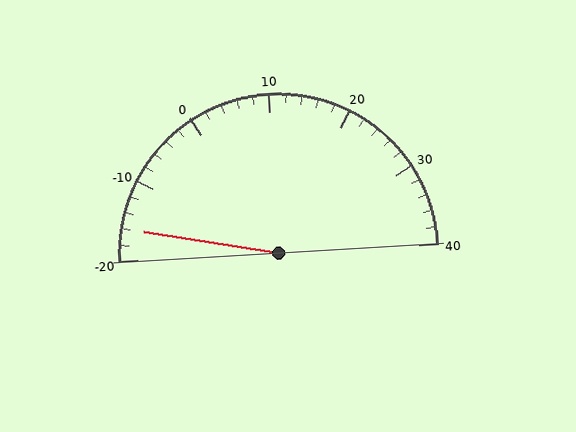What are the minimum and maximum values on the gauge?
The gauge ranges from -20 to 40.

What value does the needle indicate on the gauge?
The needle indicates approximately -16.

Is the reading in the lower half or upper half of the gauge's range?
The reading is in the lower half of the range (-20 to 40).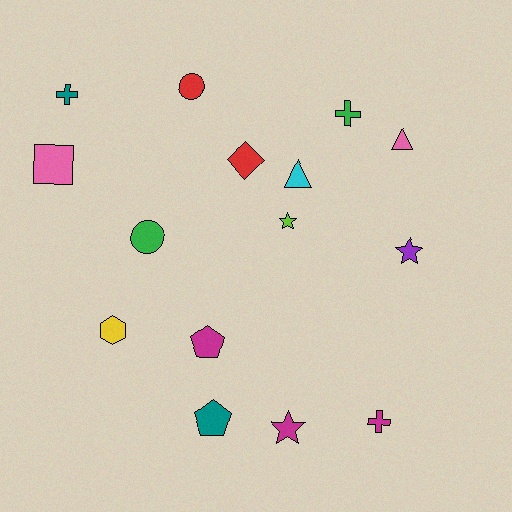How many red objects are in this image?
There are 2 red objects.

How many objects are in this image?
There are 15 objects.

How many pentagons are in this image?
There are 2 pentagons.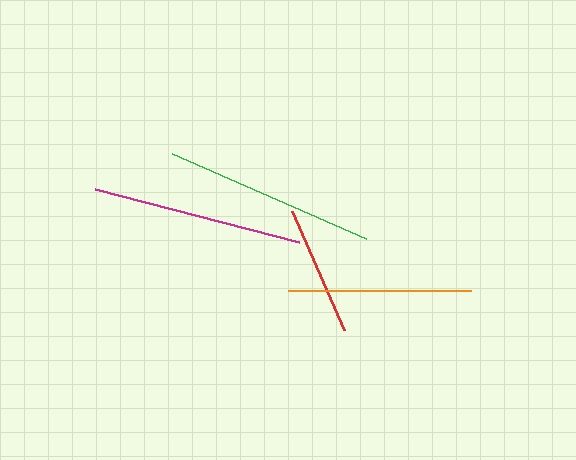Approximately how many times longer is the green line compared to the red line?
The green line is approximately 1.6 times the length of the red line.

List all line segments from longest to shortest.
From longest to shortest: green, magenta, orange, red.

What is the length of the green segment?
The green segment is approximately 212 pixels long.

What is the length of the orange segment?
The orange segment is approximately 184 pixels long.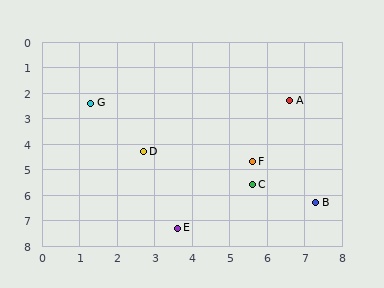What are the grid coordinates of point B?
Point B is at approximately (7.3, 6.3).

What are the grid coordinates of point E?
Point E is at approximately (3.6, 7.3).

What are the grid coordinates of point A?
Point A is at approximately (6.6, 2.3).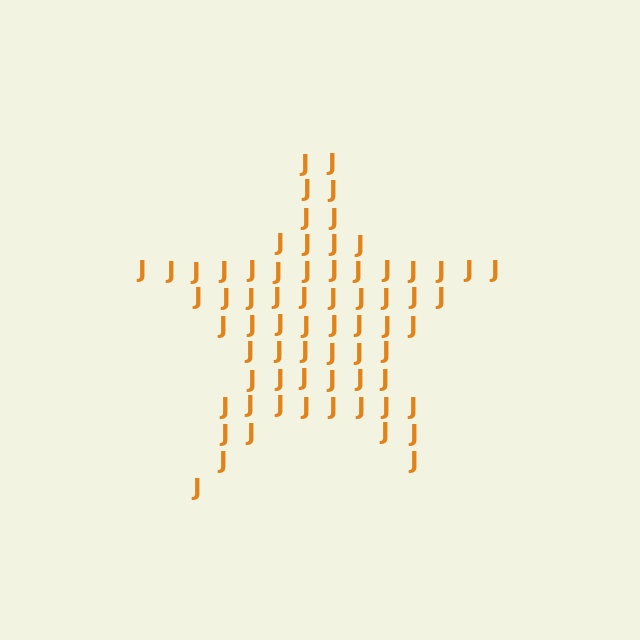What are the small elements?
The small elements are letter J's.